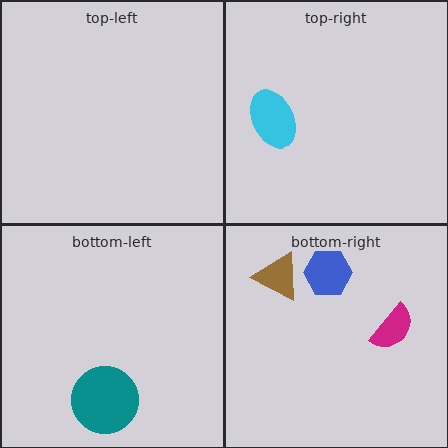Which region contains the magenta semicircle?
The bottom-right region.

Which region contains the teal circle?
The bottom-left region.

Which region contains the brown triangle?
The bottom-right region.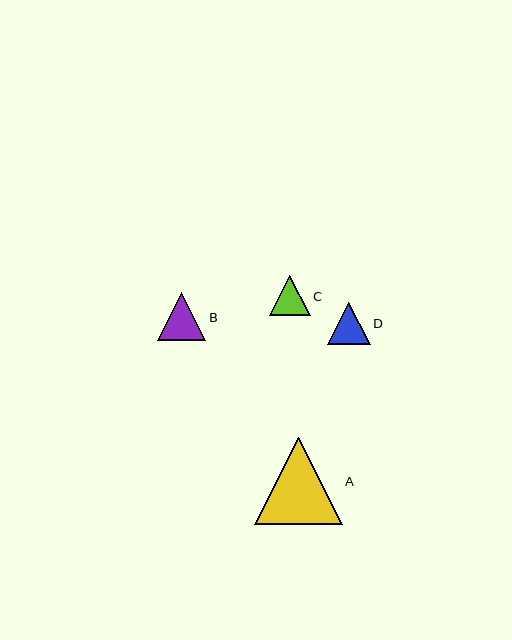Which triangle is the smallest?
Triangle C is the smallest with a size of approximately 41 pixels.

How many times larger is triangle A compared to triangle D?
Triangle A is approximately 2.0 times the size of triangle D.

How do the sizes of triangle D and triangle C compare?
Triangle D and triangle C are approximately the same size.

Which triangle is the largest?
Triangle A is the largest with a size of approximately 87 pixels.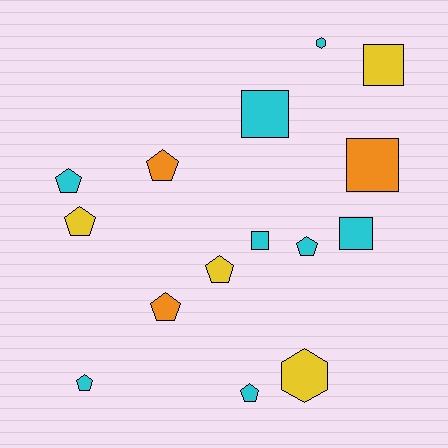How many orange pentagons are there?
There are 2 orange pentagons.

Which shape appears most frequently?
Pentagon, with 8 objects.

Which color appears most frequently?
Cyan, with 8 objects.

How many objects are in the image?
There are 15 objects.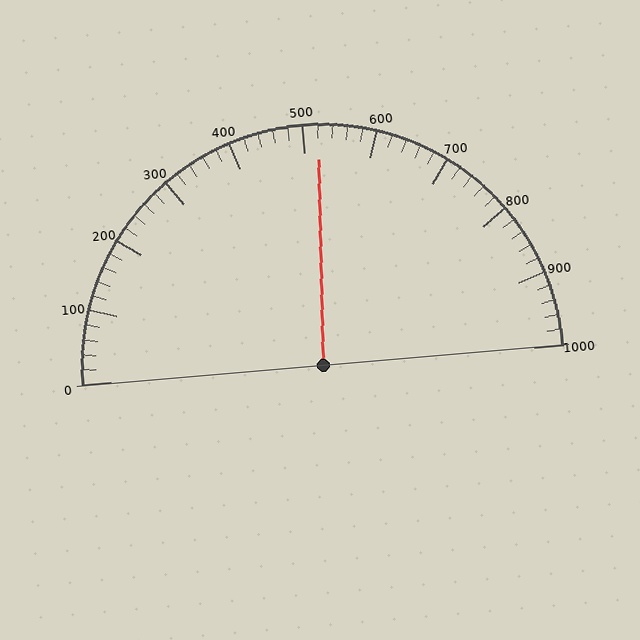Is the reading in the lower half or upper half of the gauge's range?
The reading is in the upper half of the range (0 to 1000).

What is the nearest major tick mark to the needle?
The nearest major tick mark is 500.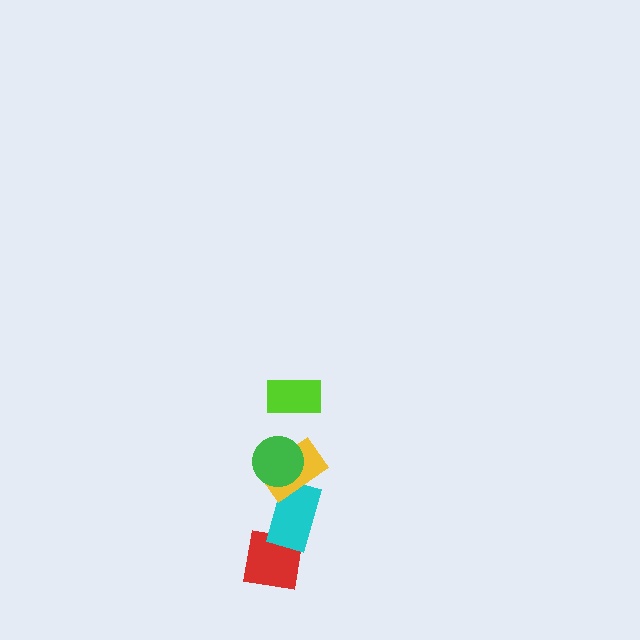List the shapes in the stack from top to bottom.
From top to bottom: the lime rectangle, the green circle, the yellow rectangle, the cyan rectangle, the red square.